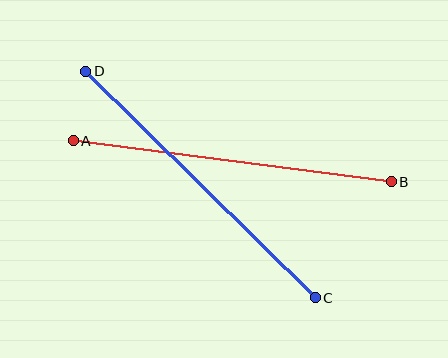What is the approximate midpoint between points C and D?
The midpoint is at approximately (201, 184) pixels.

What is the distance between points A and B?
The distance is approximately 321 pixels.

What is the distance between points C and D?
The distance is approximately 322 pixels.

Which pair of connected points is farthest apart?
Points C and D are farthest apart.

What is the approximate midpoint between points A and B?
The midpoint is at approximately (232, 161) pixels.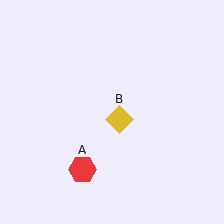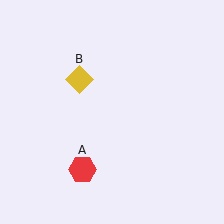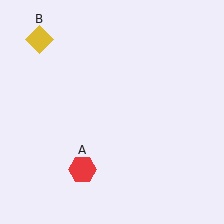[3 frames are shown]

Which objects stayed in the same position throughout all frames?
Red hexagon (object A) remained stationary.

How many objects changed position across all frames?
1 object changed position: yellow diamond (object B).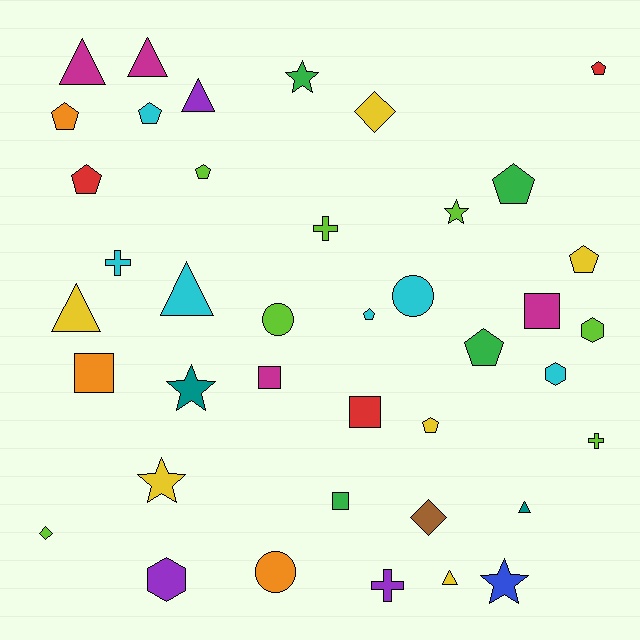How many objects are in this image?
There are 40 objects.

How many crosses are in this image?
There are 4 crosses.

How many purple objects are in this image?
There are 3 purple objects.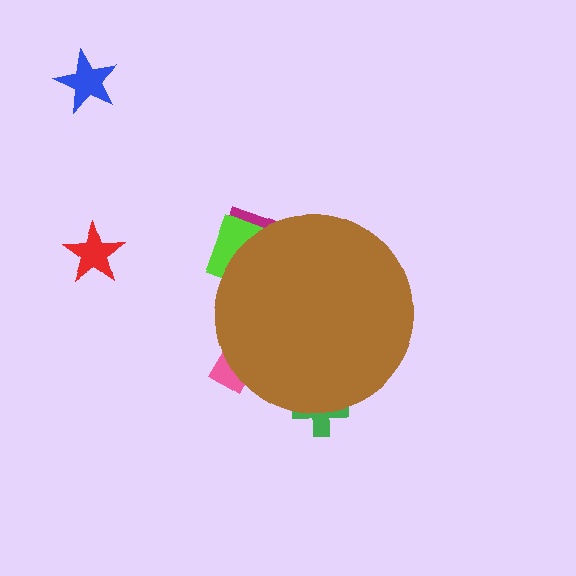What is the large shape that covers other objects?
A brown circle.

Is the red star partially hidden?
No, the red star is fully visible.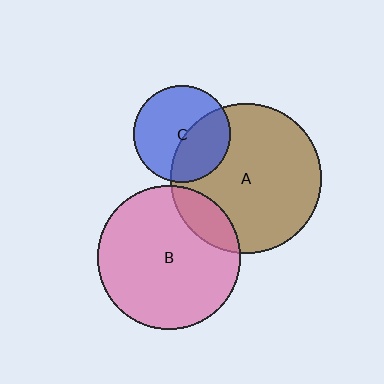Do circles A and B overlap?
Yes.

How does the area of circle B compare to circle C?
Approximately 2.2 times.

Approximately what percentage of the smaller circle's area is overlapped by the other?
Approximately 15%.